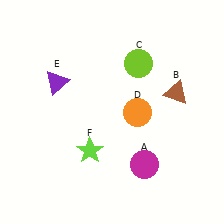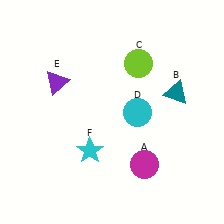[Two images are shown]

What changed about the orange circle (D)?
In Image 1, D is orange. In Image 2, it changed to cyan.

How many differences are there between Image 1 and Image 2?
There are 3 differences between the two images.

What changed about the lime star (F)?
In Image 1, F is lime. In Image 2, it changed to cyan.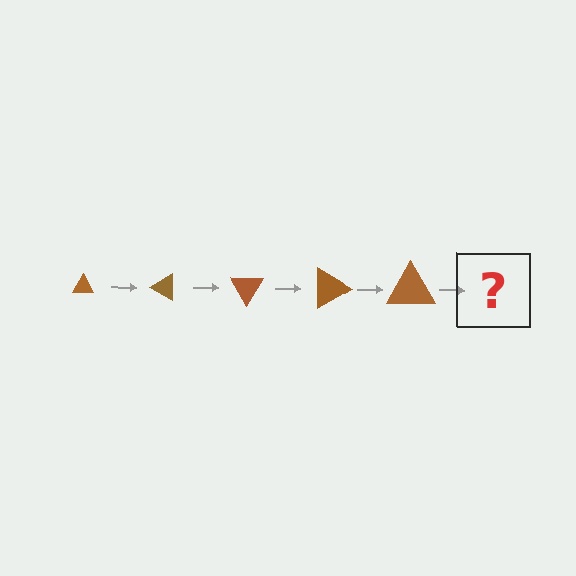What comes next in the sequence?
The next element should be a triangle, larger than the previous one and rotated 150 degrees from the start.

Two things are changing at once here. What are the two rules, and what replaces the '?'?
The two rules are that the triangle grows larger each step and it rotates 30 degrees each step. The '?' should be a triangle, larger than the previous one and rotated 150 degrees from the start.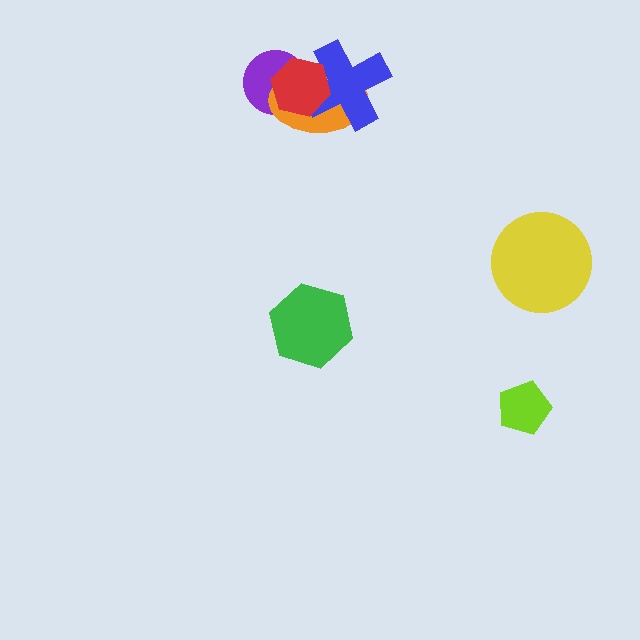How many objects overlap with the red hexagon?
3 objects overlap with the red hexagon.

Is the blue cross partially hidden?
Yes, it is partially covered by another shape.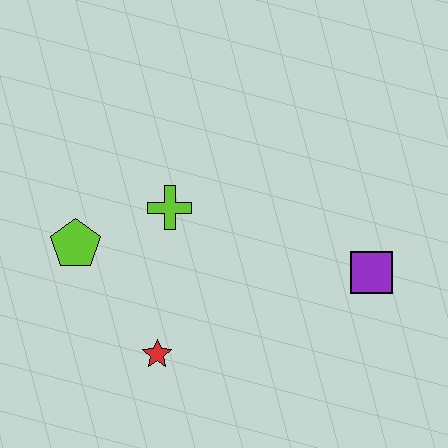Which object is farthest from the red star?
The purple square is farthest from the red star.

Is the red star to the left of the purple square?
Yes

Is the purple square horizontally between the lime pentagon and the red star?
No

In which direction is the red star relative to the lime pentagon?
The red star is below the lime pentagon.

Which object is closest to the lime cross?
The lime pentagon is closest to the lime cross.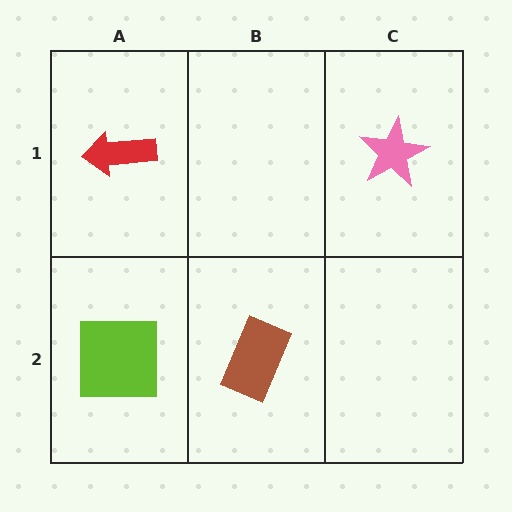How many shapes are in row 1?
2 shapes.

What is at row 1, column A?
A red arrow.